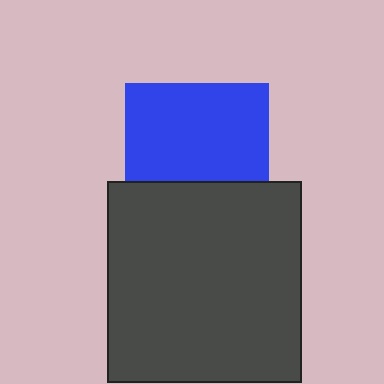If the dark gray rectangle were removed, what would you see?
You would see the complete blue square.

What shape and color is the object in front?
The object in front is a dark gray rectangle.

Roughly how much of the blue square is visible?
Most of it is visible (roughly 69%).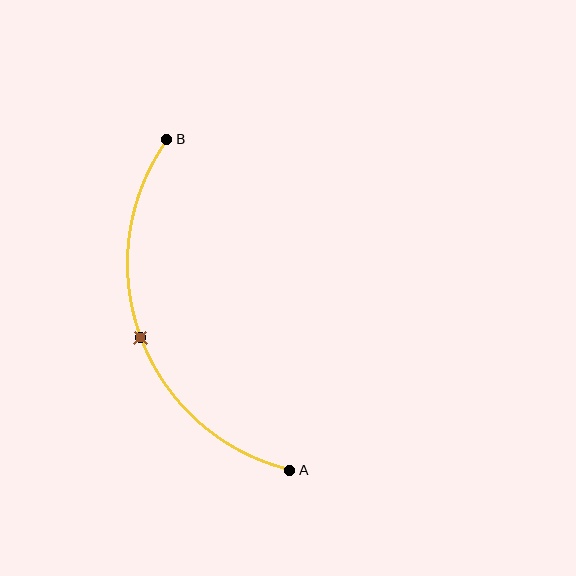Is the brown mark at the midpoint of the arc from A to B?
Yes. The brown mark lies on the arc at equal arc-length from both A and B — it is the arc midpoint.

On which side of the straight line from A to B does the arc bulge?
The arc bulges to the left of the straight line connecting A and B.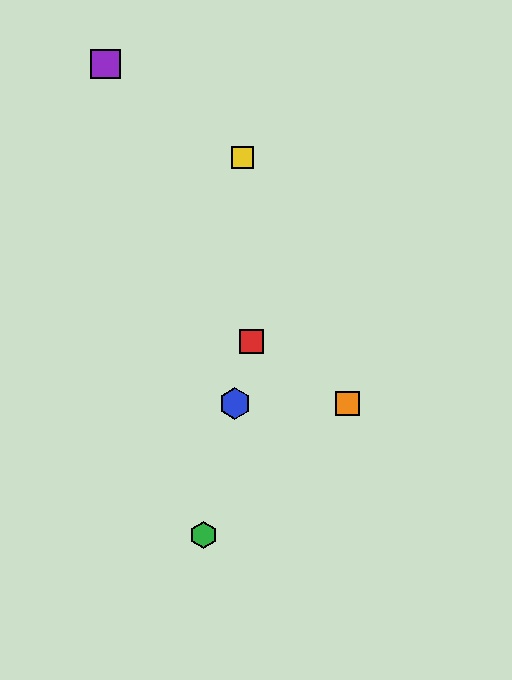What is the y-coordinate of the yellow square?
The yellow square is at y≈158.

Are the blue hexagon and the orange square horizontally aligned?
Yes, both are at y≈403.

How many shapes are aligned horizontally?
2 shapes (the blue hexagon, the orange square) are aligned horizontally.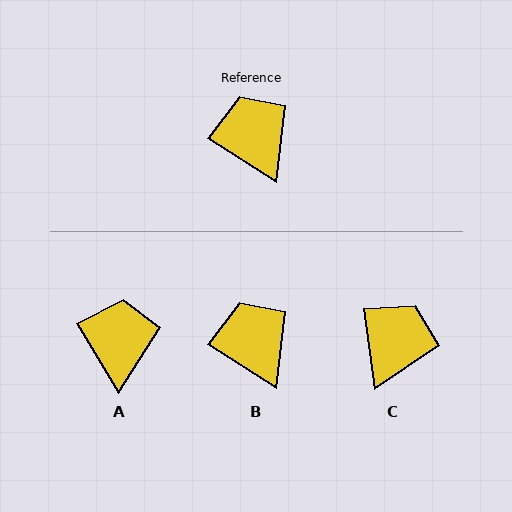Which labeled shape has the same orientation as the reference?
B.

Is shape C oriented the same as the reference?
No, it is off by about 49 degrees.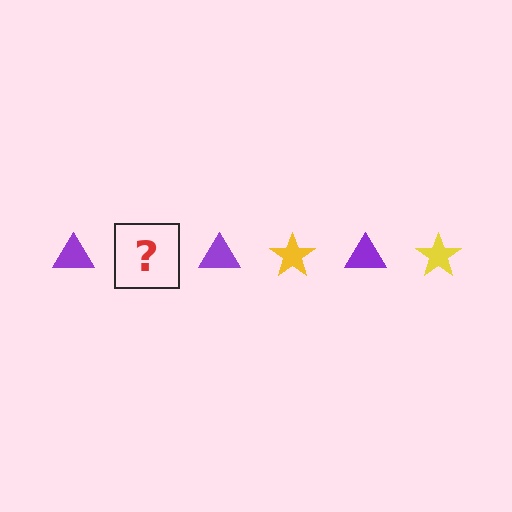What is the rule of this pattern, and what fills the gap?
The rule is that the pattern alternates between purple triangle and yellow star. The gap should be filled with a yellow star.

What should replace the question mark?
The question mark should be replaced with a yellow star.